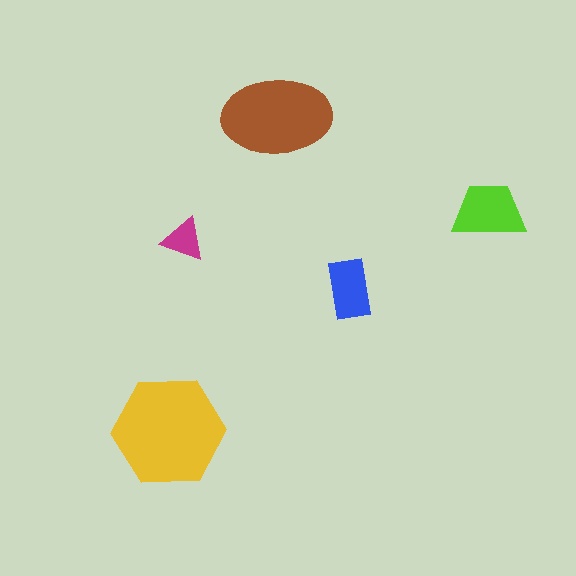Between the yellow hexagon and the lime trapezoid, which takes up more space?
The yellow hexagon.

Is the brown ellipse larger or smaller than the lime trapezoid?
Larger.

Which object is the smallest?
The magenta triangle.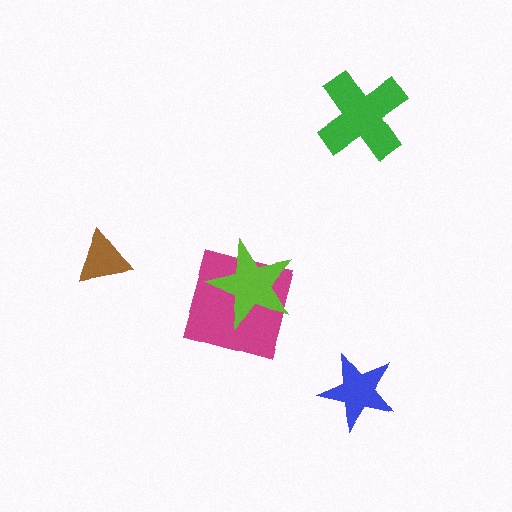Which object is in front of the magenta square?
The lime star is in front of the magenta square.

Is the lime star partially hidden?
No, no other shape covers it.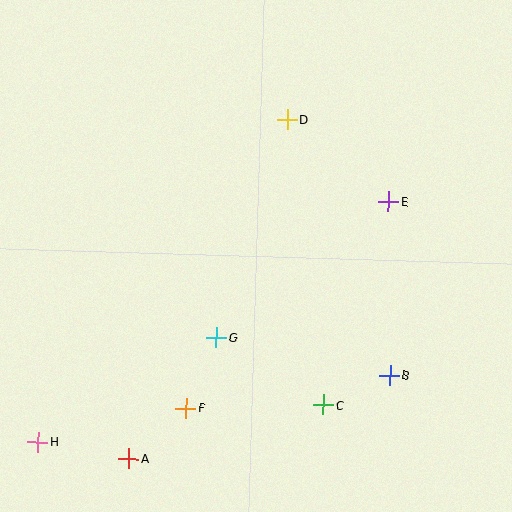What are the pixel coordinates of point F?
Point F is at (186, 408).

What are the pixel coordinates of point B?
Point B is at (390, 375).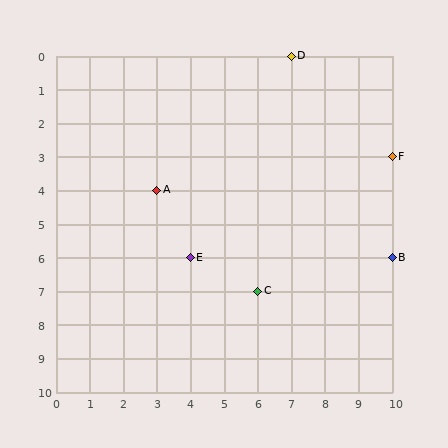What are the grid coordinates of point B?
Point B is at grid coordinates (10, 6).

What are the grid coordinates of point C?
Point C is at grid coordinates (6, 7).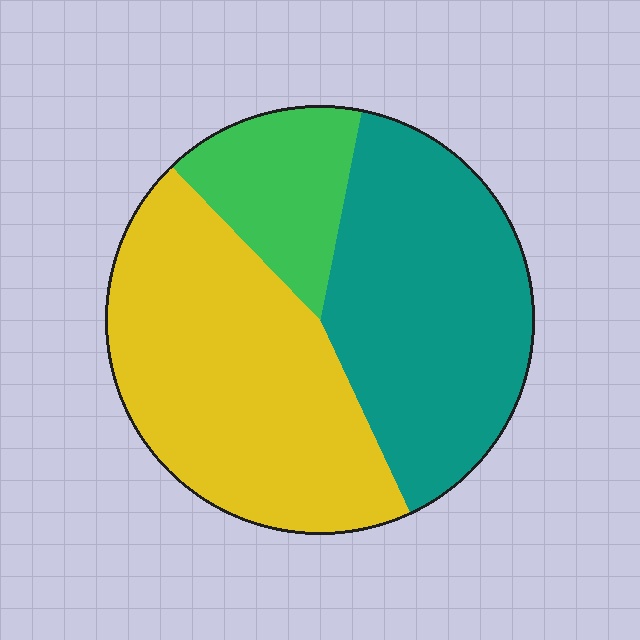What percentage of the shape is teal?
Teal covers roughly 40% of the shape.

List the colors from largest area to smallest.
From largest to smallest: yellow, teal, green.